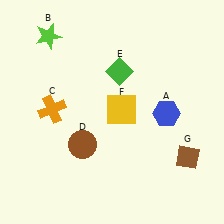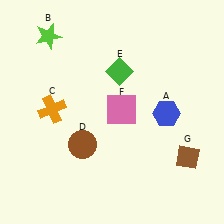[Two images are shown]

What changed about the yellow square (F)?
In Image 1, F is yellow. In Image 2, it changed to pink.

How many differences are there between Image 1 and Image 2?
There is 1 difference between the two images.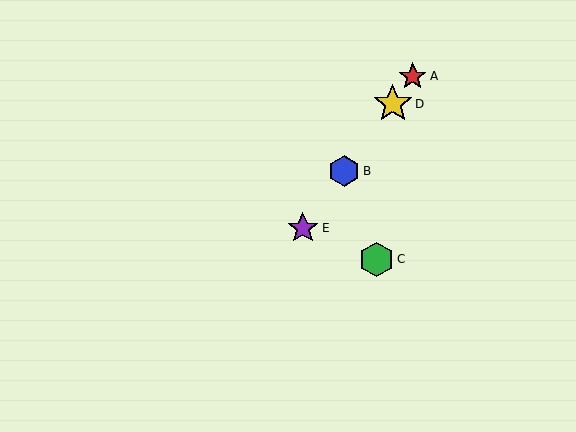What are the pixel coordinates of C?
Object C is at (377, 259).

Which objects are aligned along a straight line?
Objects A, B, D, E are aligned along a straight line.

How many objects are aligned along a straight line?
4 objects (A, B, D, E) are aligned along a straight line.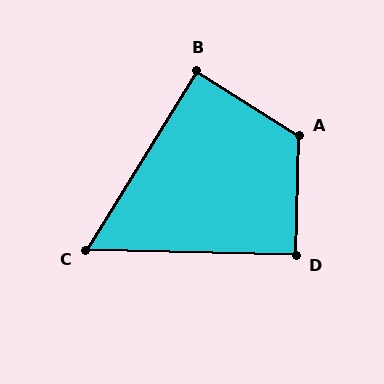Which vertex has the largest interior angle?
A, at approximately 121 degrees.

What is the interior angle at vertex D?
Approximately 90 degrees (approximately right).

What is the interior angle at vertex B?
Approximately 90 degrees (approximately right).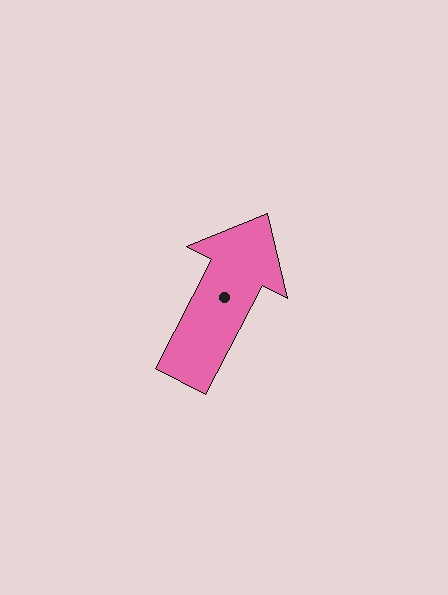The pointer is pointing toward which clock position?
Roughly 1 o'clock.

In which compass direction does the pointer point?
Northeast.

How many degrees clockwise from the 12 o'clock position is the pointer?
Approximately 27 degrees.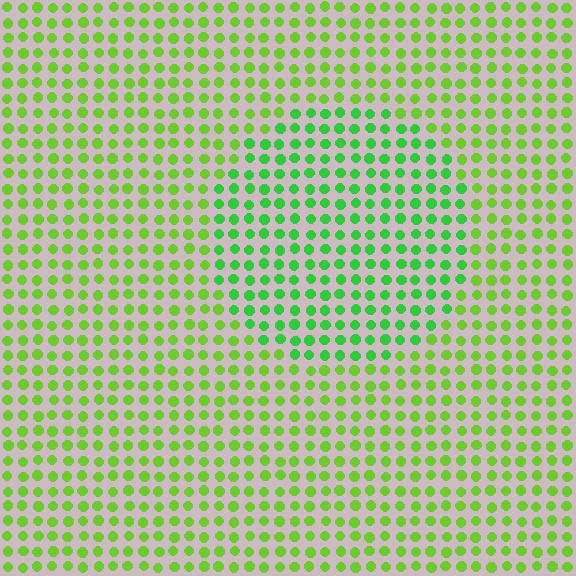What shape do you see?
I see a circle.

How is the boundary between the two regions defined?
The boundary is defined purely by a slight shift in hue (about 29 degrees). Spacing, size, and orientation are identical on both sides.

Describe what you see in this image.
The image is filled with small lime elements in a uniform arrangement. A circle-shaped region is visible where the elements are tinted to a slightly different hue, forming a subtle color boundary.